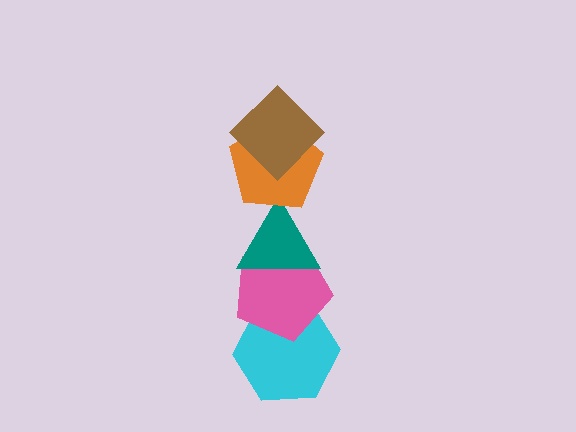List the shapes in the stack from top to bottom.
From top to bottom: the brown diamond, the orange pentagon, the teal triangle, the pink pentagon, the cyan hexagon.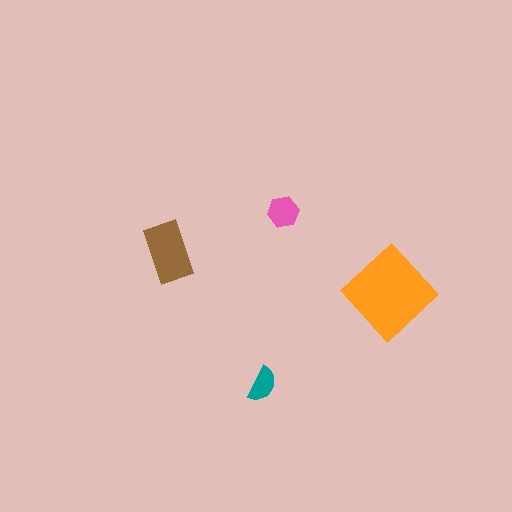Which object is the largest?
The orange diamond.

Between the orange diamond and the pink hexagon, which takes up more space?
The orange diamond.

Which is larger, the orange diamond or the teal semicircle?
The orange diamond.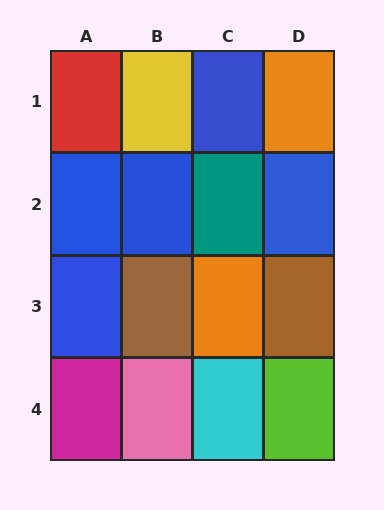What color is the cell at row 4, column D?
Lime.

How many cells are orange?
2 cells are orange.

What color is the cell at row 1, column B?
Yellow.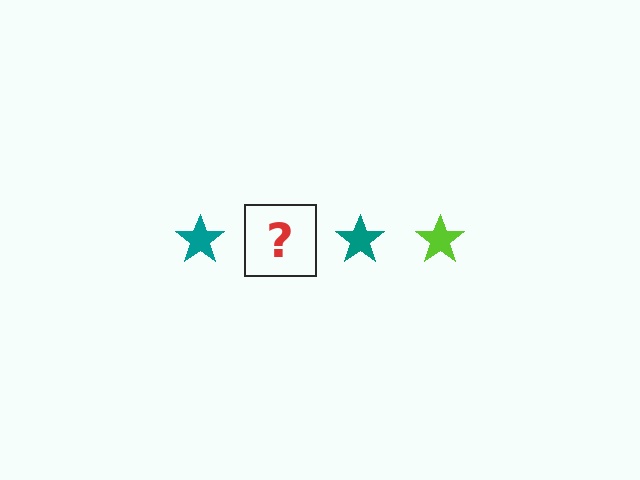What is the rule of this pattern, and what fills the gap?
The rule is that the pattern cycles through teal, lime stars. The gap should be filled with a lime star.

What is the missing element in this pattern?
The missing element is a lime star.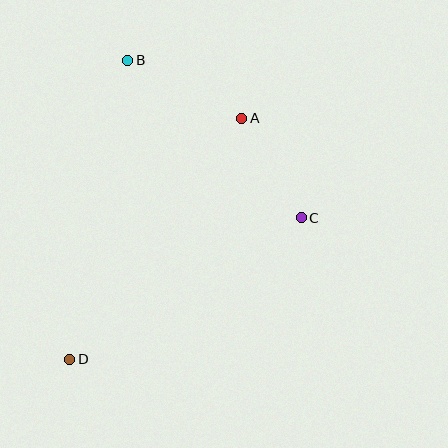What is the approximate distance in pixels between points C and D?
The distance between C and D is approximately 271 pixels.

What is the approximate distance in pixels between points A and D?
The distance between A and D is approximately 296 pixels.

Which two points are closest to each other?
Points A and C are closest to each other.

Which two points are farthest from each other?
Points B and D are farthest from each other.